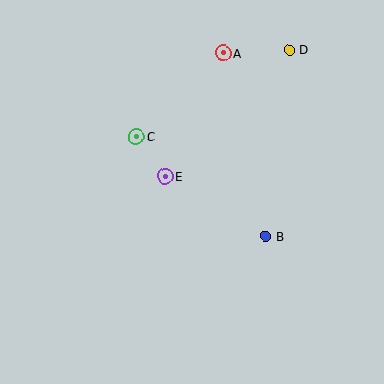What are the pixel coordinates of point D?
Point D is at (289, 50).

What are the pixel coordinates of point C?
Point C is at (136, 136).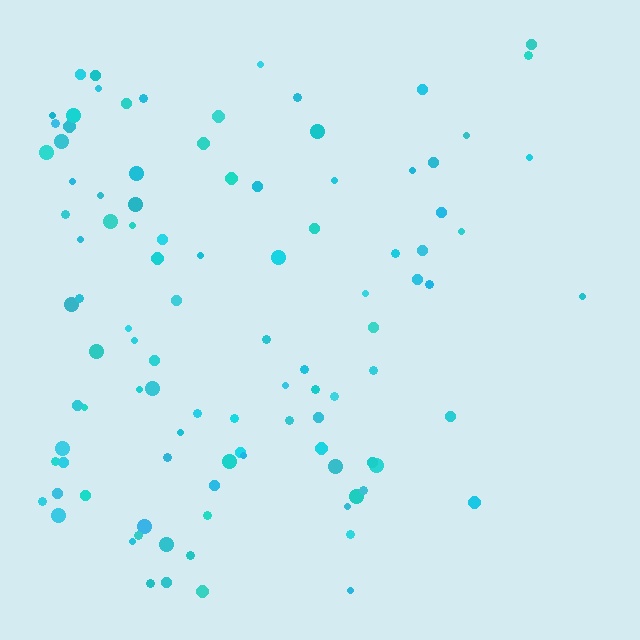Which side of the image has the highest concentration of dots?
The left.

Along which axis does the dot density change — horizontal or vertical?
Horizontal.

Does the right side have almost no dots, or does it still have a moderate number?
Still a moderate number, just noticeably fewer than the left.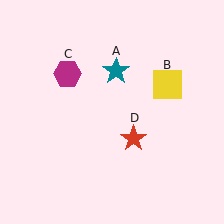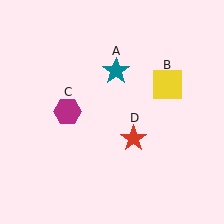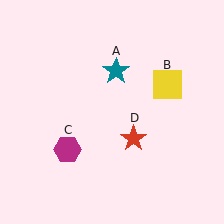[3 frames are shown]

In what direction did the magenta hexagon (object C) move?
The magenta hexagon (object C) moved down.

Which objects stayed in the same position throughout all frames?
Teal star (object A) and yellow square (object B) and red star (object D) remained stationary.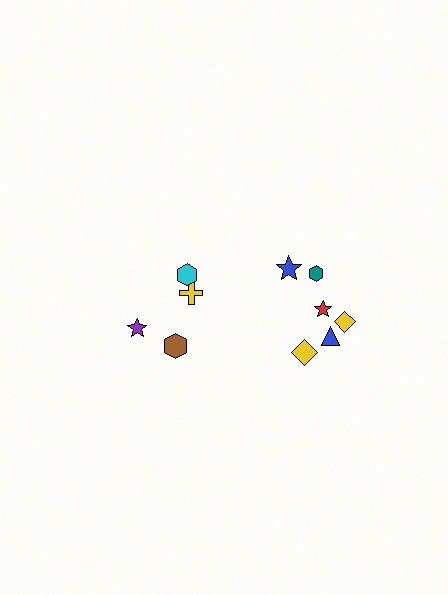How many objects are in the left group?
There are 4 objects.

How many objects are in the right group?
There are 6 objects.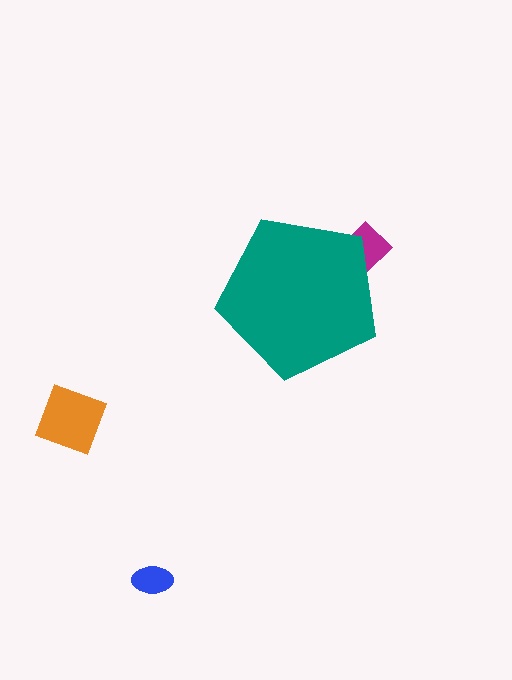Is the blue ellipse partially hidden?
No, the blue ellipse is fully visible.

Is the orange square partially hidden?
No, the orange square is fully visible.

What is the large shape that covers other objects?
A teal pentagon.